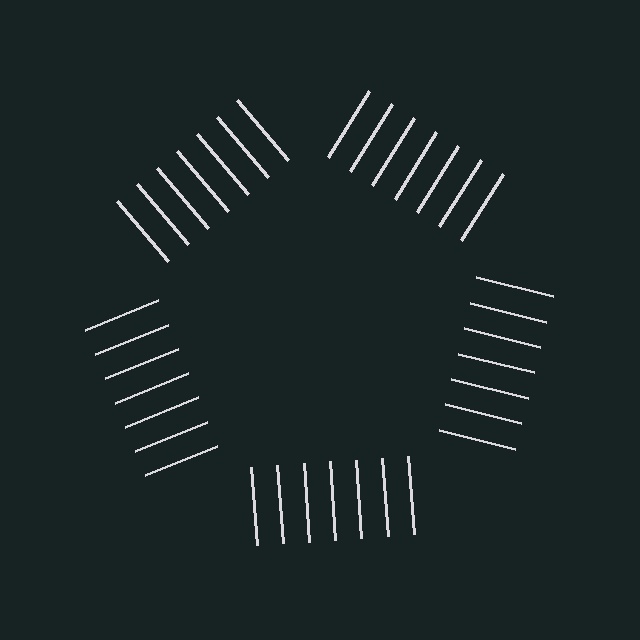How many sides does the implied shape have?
5 sides — the line-ends trace a pentagon.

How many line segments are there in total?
35 — 7 along each of the 5 edges.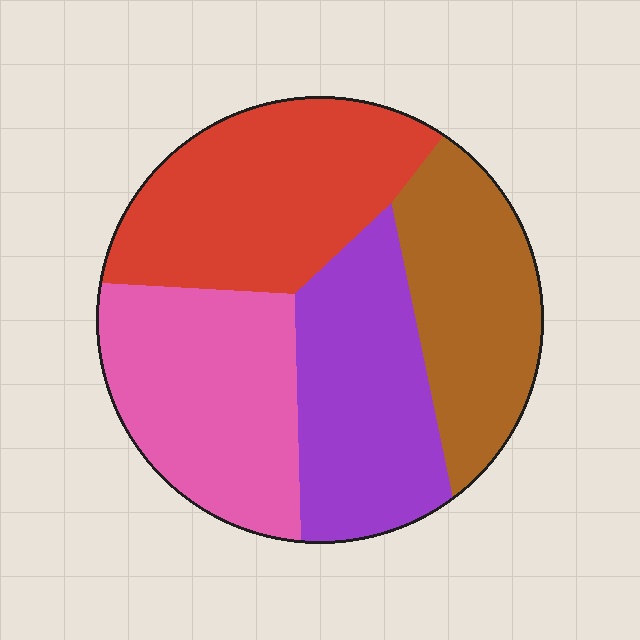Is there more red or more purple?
Red.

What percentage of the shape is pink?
Pink covers 26% of the shape.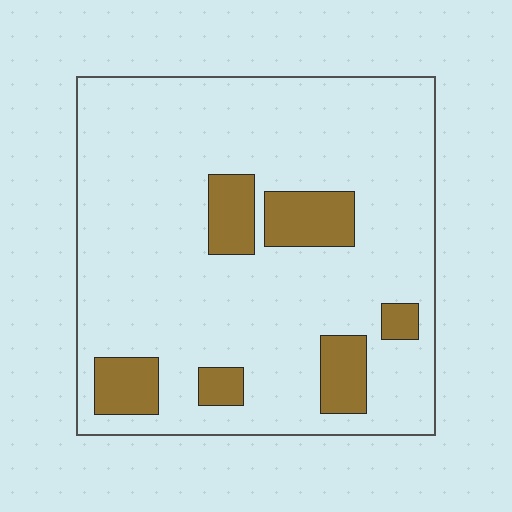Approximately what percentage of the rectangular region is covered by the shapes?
Approximately 15%.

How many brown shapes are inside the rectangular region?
6.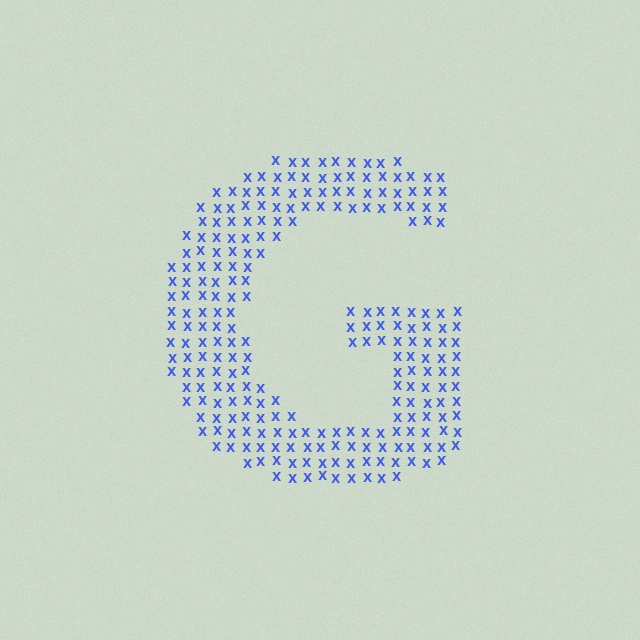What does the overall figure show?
The overall figure shows the letter G.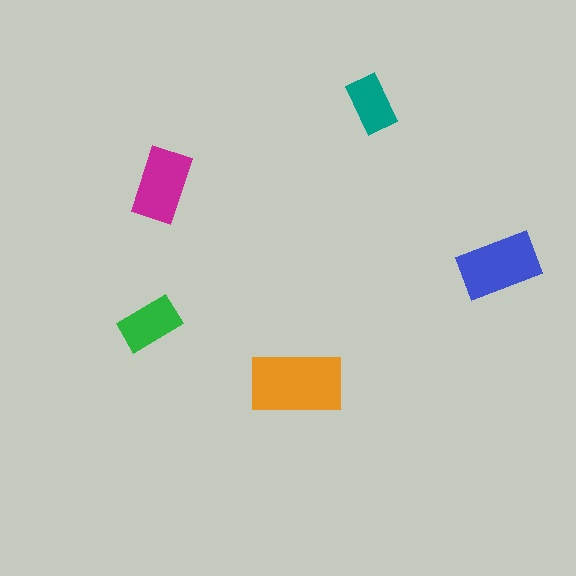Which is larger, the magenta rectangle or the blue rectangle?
The blue one.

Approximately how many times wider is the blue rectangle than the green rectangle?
About 1.5 times wider.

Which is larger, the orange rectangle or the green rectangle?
The orange one.